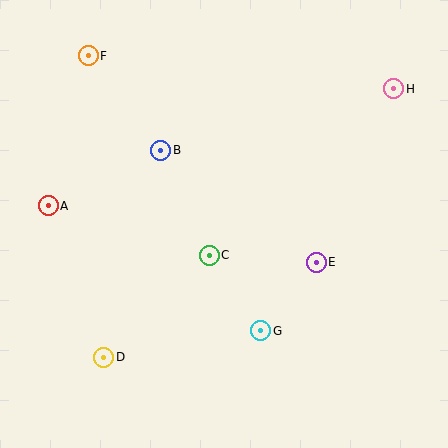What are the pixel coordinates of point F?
Point F is at (88, 56).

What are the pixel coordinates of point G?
Point G is at (261, 331).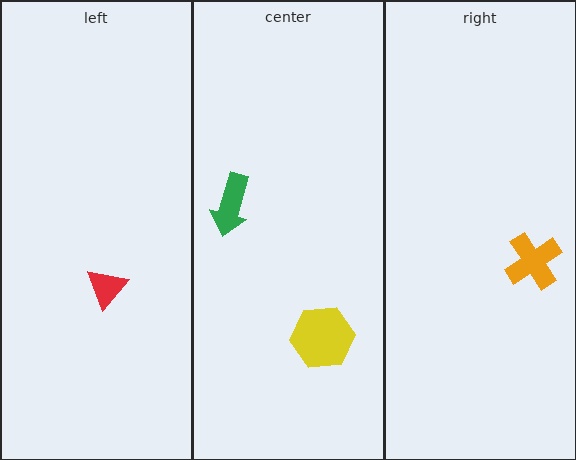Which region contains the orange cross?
The right region.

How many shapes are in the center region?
2.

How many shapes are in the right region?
1.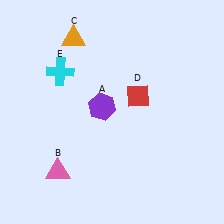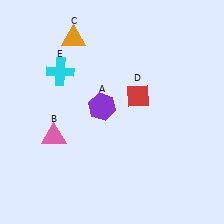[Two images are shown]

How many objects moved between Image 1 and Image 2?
1 object moved between the two images.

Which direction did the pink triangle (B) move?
The pink triangle (B) moved up.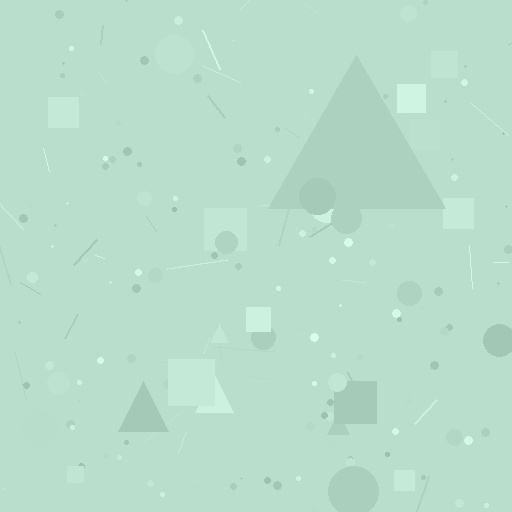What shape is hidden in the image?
A triangle is hidden in the image.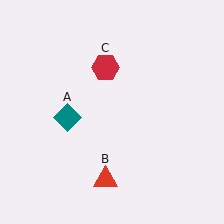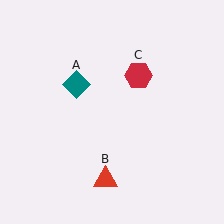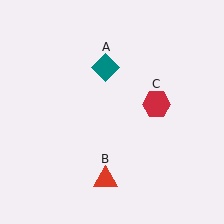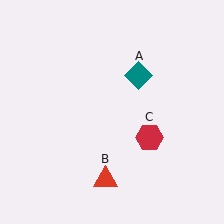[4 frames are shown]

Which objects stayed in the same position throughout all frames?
Red triangle (object B) remained stationary.